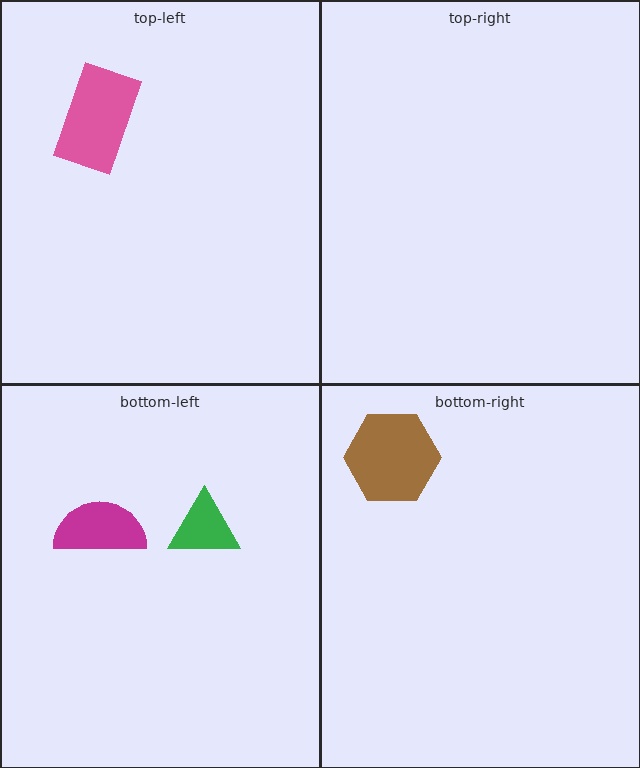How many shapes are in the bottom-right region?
1.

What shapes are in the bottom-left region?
The magenta semicircle, the green triangle.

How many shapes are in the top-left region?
1.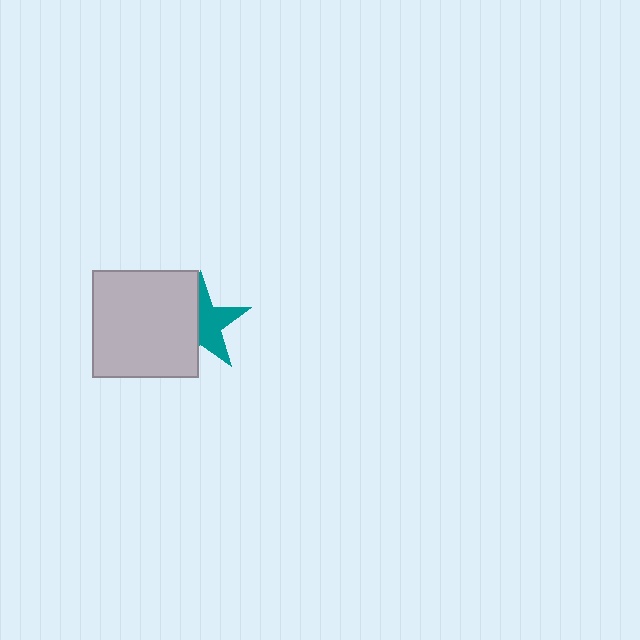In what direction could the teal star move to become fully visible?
The teal star could move right. That would shift it out from behind the light gray square entirely.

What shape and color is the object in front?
The object in front is a light gray square.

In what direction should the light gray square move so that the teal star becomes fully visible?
The light gray square should move left. That is the shortest direction to clear the overlap and leave the teal star fully visible.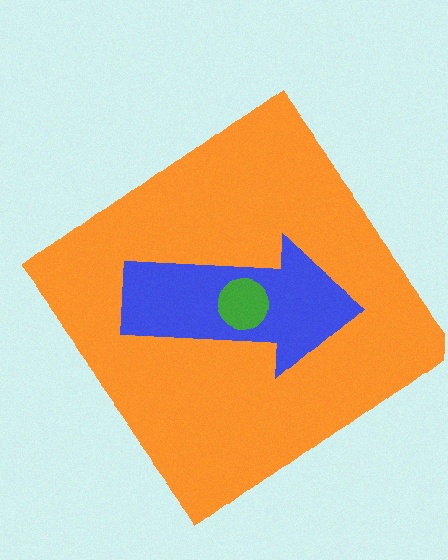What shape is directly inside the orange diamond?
The blue arrow.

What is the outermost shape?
The orange diamond.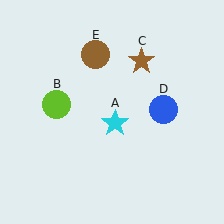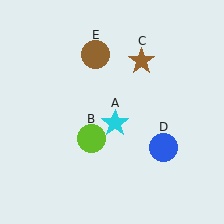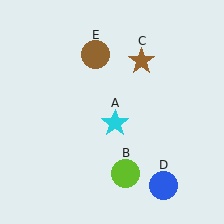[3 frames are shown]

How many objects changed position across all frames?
2 objects changed position: lime circle (object B), blue circle (object D).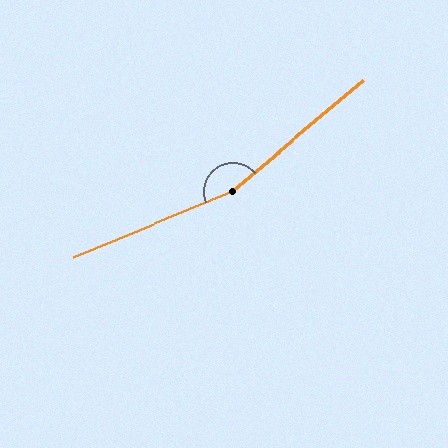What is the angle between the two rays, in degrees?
Approximately 162 degrees.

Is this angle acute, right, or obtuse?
It is obtuse.